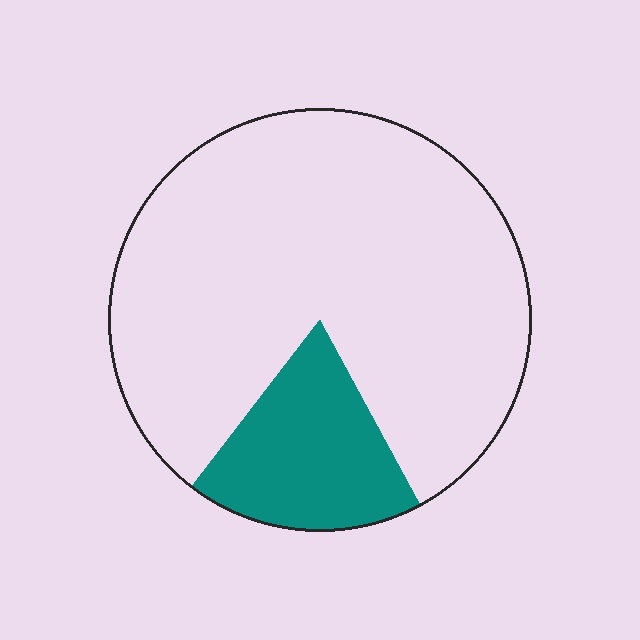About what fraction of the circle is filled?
About one fifth (1/5).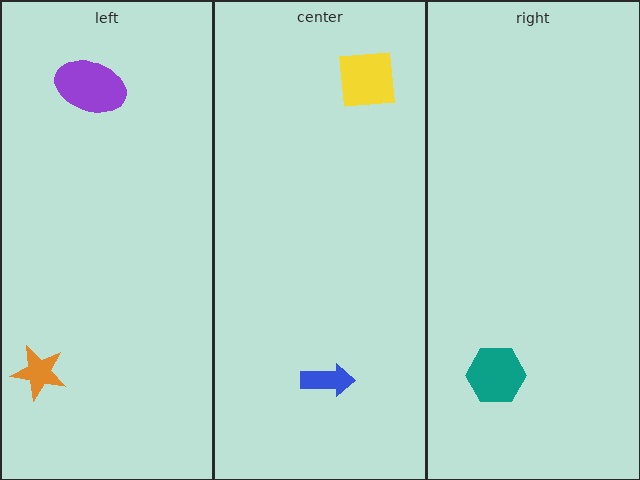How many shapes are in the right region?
1.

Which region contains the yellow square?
The center region.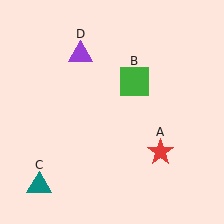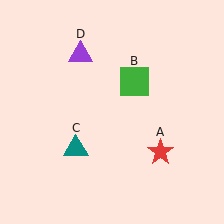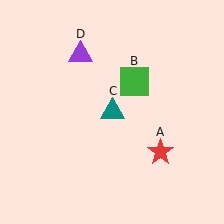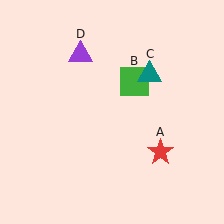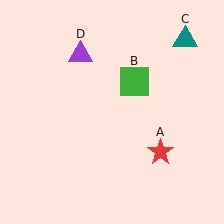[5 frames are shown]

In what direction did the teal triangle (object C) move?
The teal triangle (object C) moved up and to the right.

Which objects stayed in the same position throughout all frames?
Red star (object A) and green square (object B) and purple triangle (object D) remained stationary.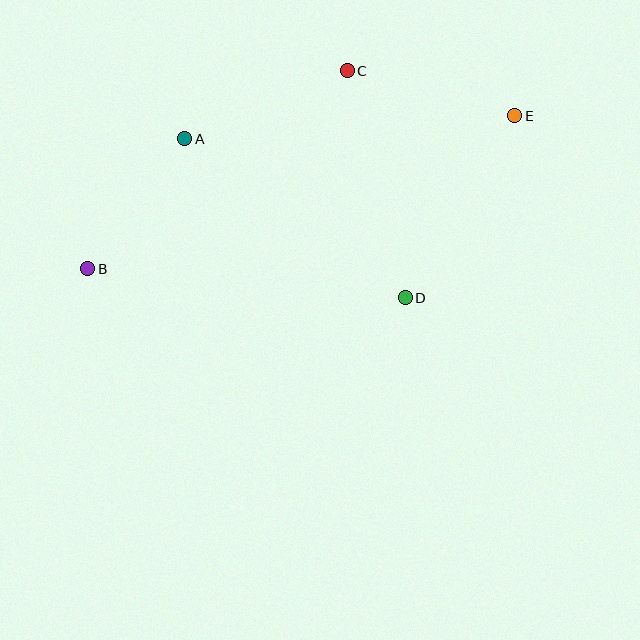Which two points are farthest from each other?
Points B and E are farthest from each other.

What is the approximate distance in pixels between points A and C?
The distance between A and C is approximately 176 pixels.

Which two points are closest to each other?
Points A and B are closest to each other.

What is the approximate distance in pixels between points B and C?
The distance between B and C is approximately 327 pixels.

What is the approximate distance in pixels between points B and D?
The distance between B and D is approximately 319 pixels.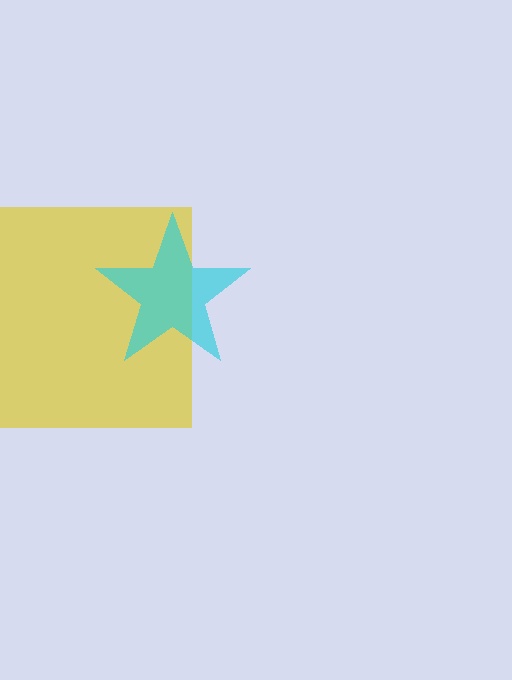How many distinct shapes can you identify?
There are 2 distinct shapes: a yellow square, a cyan star.